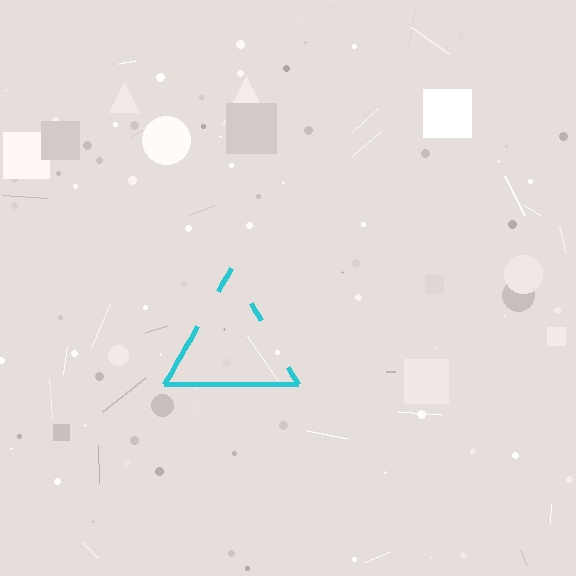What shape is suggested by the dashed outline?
The dashed outline suggests a triangle.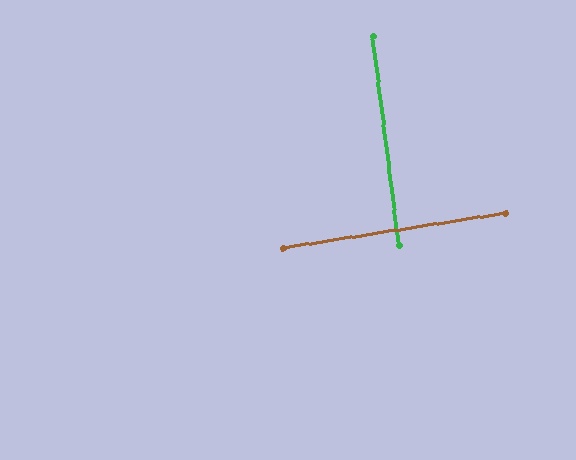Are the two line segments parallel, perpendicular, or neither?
Perpendicular — they meet at approximately 88°.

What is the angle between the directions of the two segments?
Approximately 88 degrees.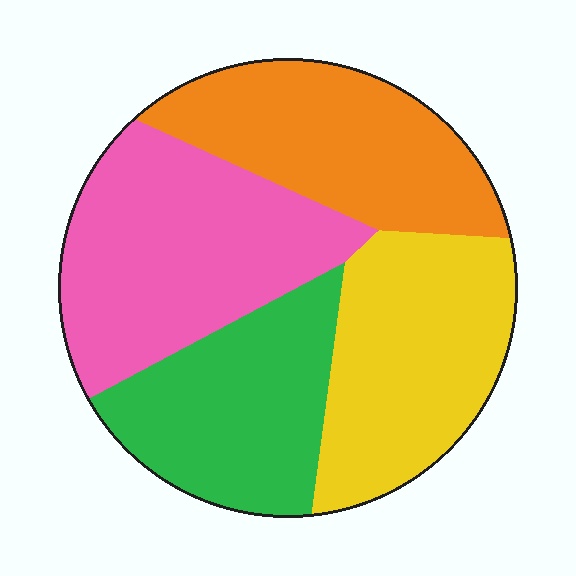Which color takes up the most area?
Pink, at roughly 30%.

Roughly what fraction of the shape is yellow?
Yellow covers roughly 25% of the shape.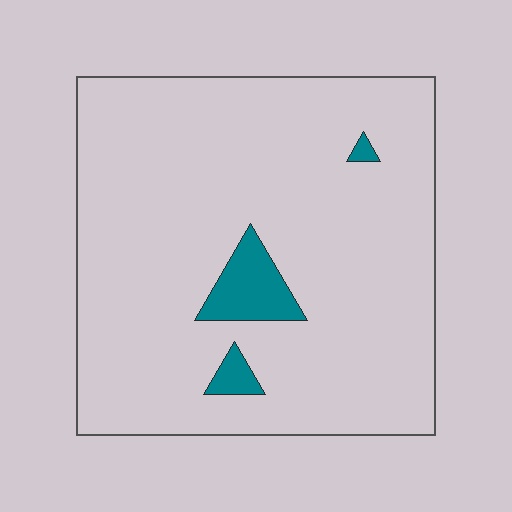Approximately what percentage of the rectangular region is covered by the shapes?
Approximately 5%.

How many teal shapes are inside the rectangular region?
3.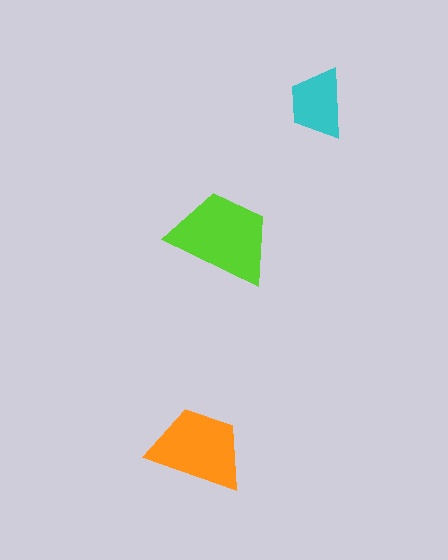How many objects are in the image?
There are 3 objects in the image.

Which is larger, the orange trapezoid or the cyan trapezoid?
The orange one.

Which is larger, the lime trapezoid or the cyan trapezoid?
The lime one.